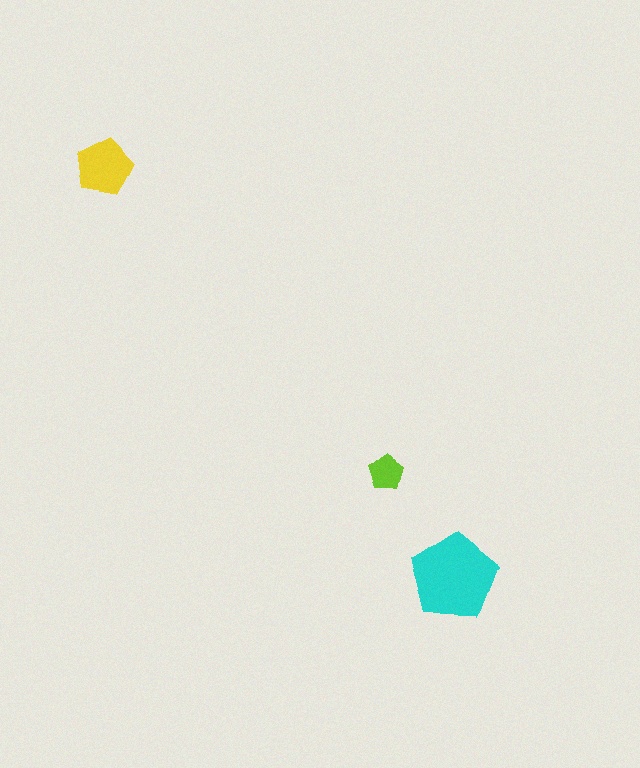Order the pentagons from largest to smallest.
the cyan one, the yellow one, the lime one.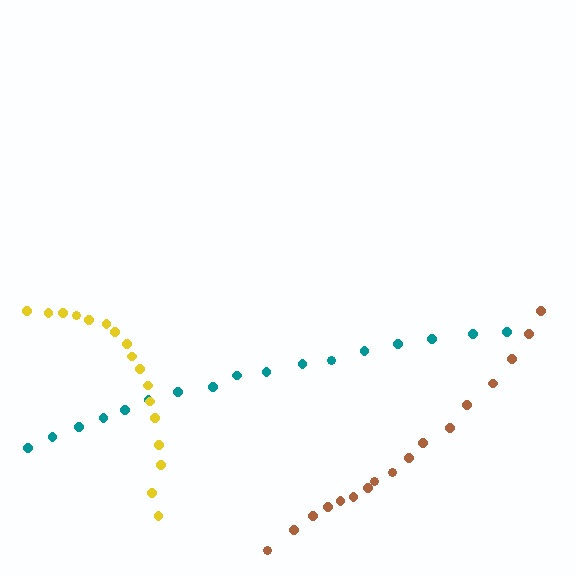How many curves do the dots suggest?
There are 3 distinct paths.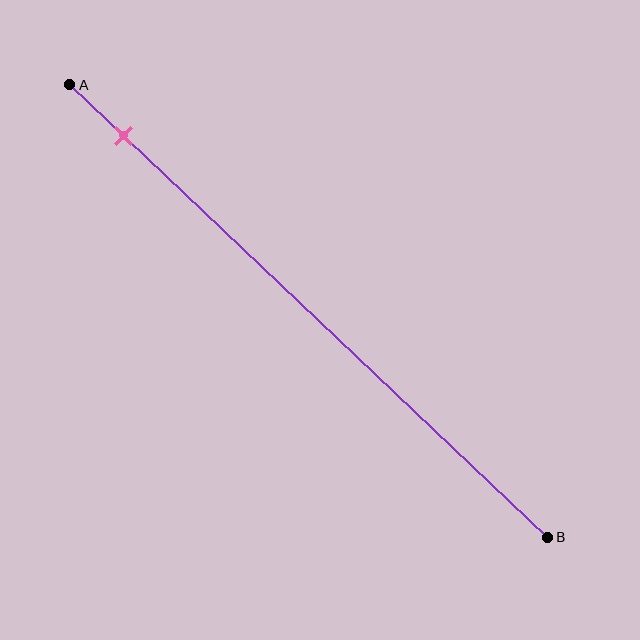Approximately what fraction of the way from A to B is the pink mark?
The pink mark is approximately 10% of the way from A to B.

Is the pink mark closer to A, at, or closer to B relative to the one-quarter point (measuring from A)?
The pink mark is closer to point A than the one-quarter point of segment AB.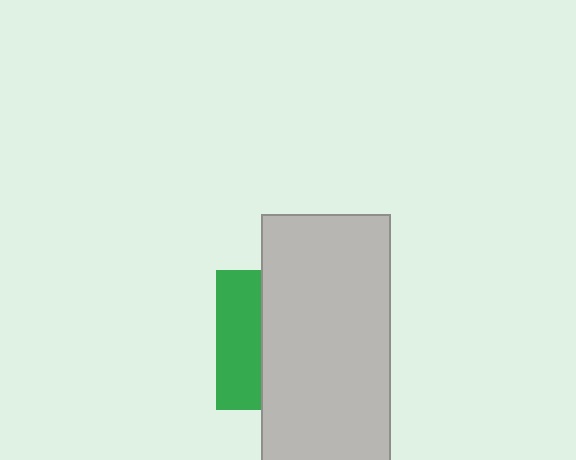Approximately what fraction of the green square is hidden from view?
Roughly 67% of the green square is hidden behind the light gray rectangle.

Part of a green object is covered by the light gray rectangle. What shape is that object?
It is a square.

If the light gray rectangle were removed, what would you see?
You would see the complete green square.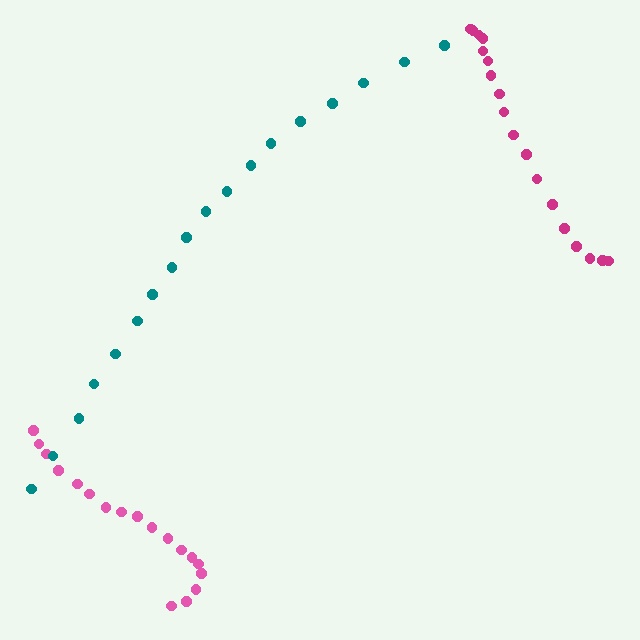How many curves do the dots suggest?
There are 3 distinct paths.